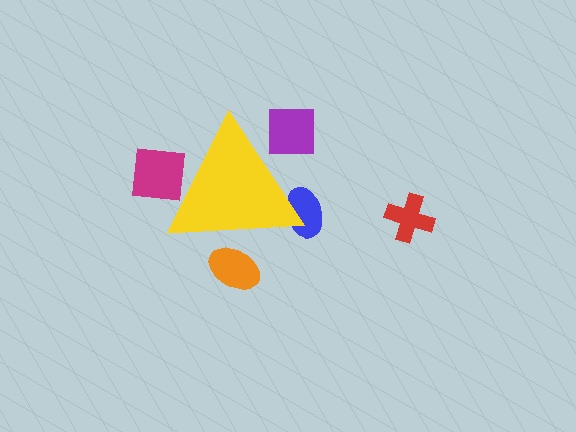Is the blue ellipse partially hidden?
Yes, the blue ellipse is partially hidden behind the yellow triangle.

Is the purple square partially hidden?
Yes, the purple square is partially hidden behind the yellow triangle.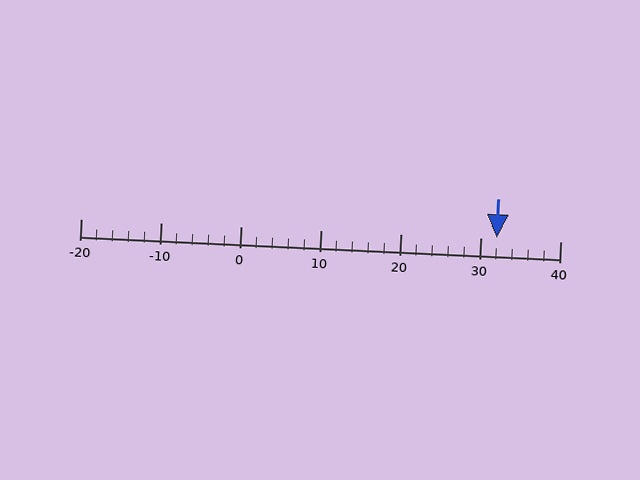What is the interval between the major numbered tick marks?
The major tick marks are spaced 10 units apart.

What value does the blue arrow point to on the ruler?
The blue arrow points to approximately 32.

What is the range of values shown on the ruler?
The ruler shows values from -20 to 40.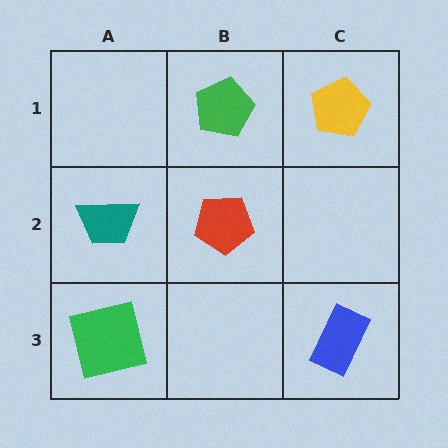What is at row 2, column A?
A teal trapezoid.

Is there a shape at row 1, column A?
No, that cell is empty.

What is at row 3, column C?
A blue rectangle.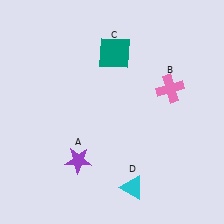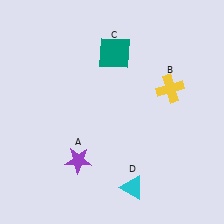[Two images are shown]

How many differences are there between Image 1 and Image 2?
There is 1 difference between the two images.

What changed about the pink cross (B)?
In Image 1, B is pink. In Image 2, it changed to yellow.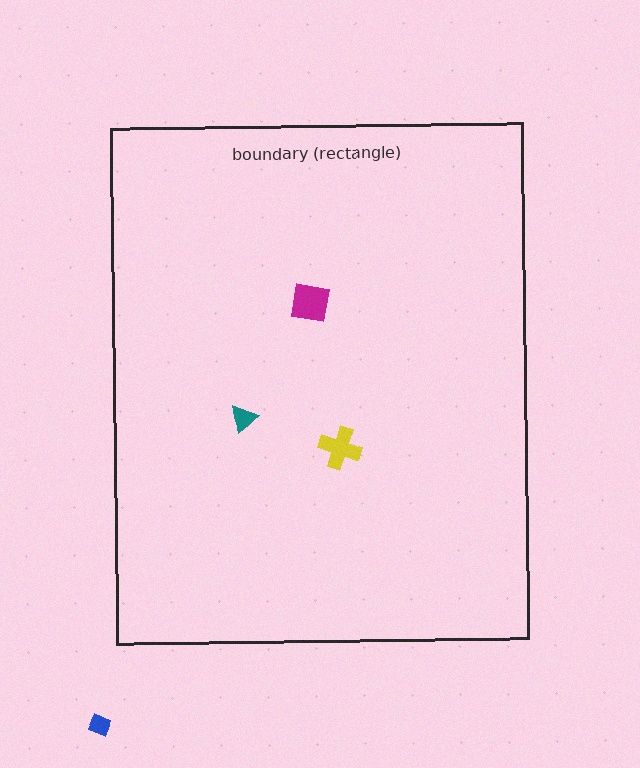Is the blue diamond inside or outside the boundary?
Outside.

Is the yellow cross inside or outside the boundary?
Inside.